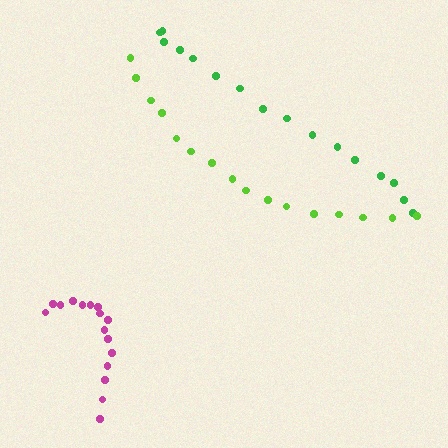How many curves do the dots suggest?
There are 3 distinct paths.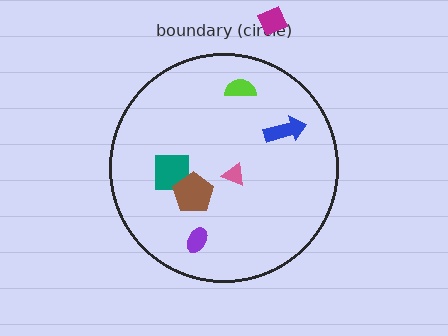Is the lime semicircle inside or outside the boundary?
Inside.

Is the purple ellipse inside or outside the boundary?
Inside.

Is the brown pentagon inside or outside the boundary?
Inside.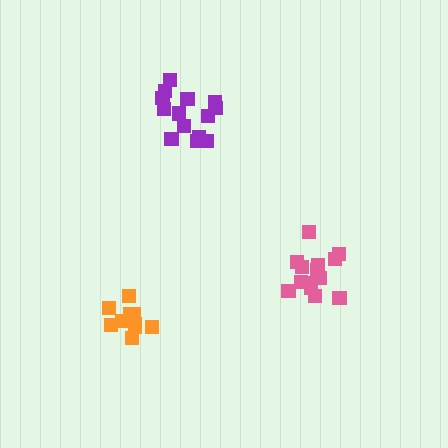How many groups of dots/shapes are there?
There are 3 groups.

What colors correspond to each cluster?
The clusters are colored: pink, purple, orange.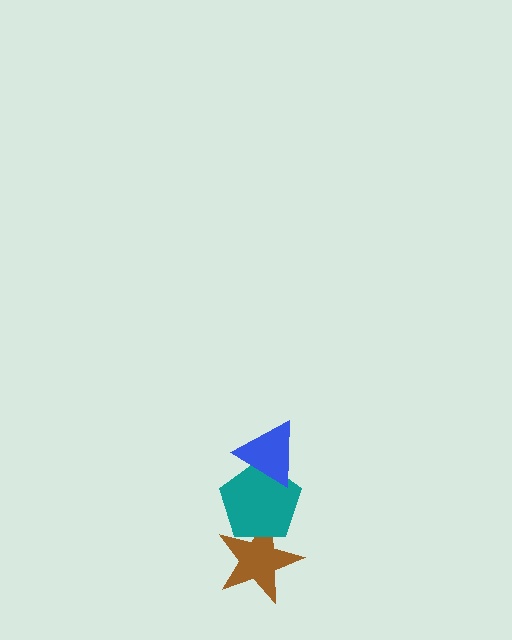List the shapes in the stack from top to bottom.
From top to bottom: the blue triangle, the teal pentagon, the brown star.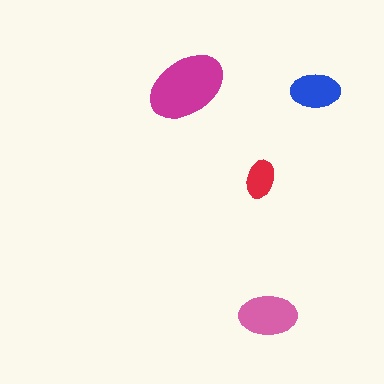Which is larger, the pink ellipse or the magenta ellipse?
The magenta one.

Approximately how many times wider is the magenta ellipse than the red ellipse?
About 2 times wider.